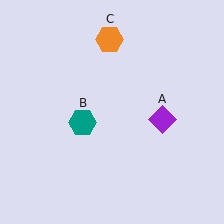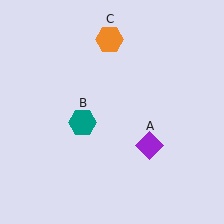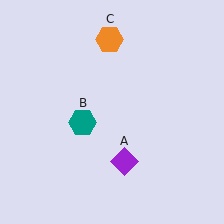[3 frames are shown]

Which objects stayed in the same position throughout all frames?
Teal hexagon (object B) and orange hexagon (object C) remained stationary.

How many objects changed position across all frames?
1 object changed position: purple diamond (object A).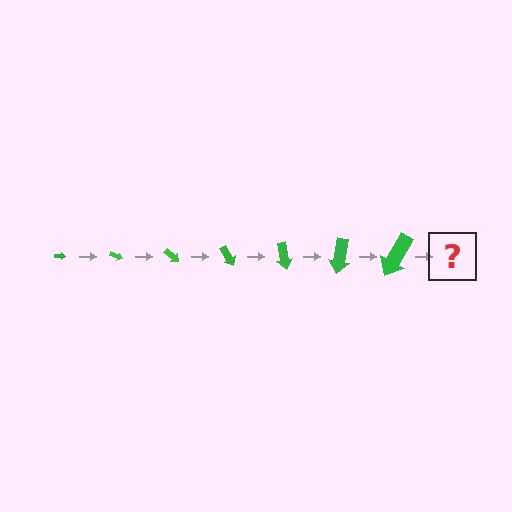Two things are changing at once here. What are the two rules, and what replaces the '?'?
The two rules are that the arrow grows larger each step and it rotates 20 degrees each step. The '?' should be an arrow, larger than the previous one and rotated 140 degrees from the start.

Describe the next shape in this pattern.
It should be an arrow, larger than the previous one and rotated 140 degrees from the start.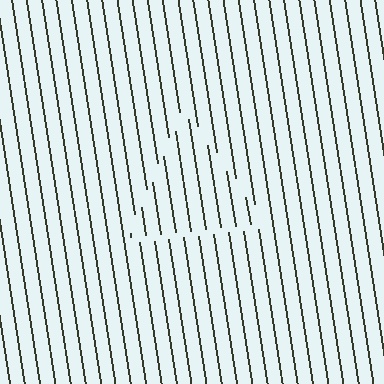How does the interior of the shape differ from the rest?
The interior of the shape contains the same grating, shifted by half a period — the contour is defined by the phase discontinuity where line-ends from the inner and outer gratings abut.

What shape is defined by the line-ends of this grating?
An illusory triangle. The interior of the shape contains the same grating, shifted by half a period — the contour is defined by the phase discontinuity where line-ends from the inner and outer gratings abut.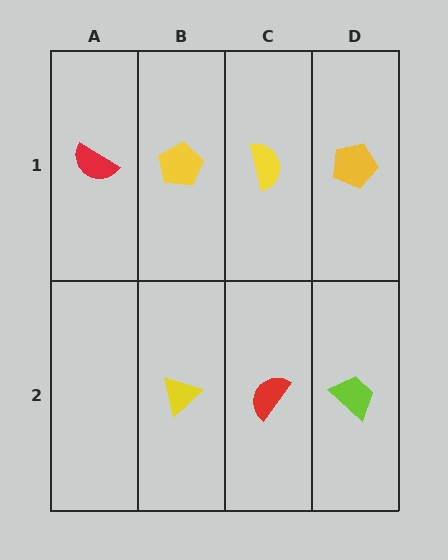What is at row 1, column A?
A red semicircle.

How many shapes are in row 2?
3 shapes.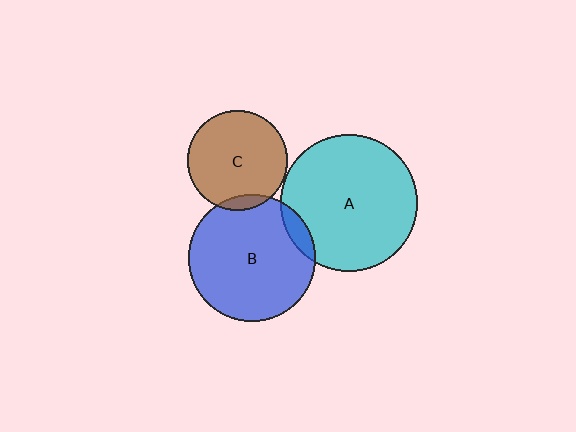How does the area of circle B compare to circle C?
Approximately 1.6 times.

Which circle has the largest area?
Circle A (cyan).